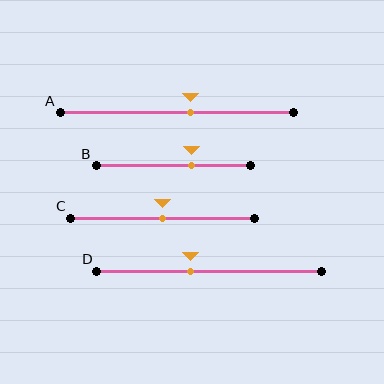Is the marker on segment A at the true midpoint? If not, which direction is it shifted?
No, the marker on segment A is shifted to the right by about 6% of the segment length.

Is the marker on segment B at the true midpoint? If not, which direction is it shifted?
No, the marker on segment B is shifted to the right by about 12% of the segment length.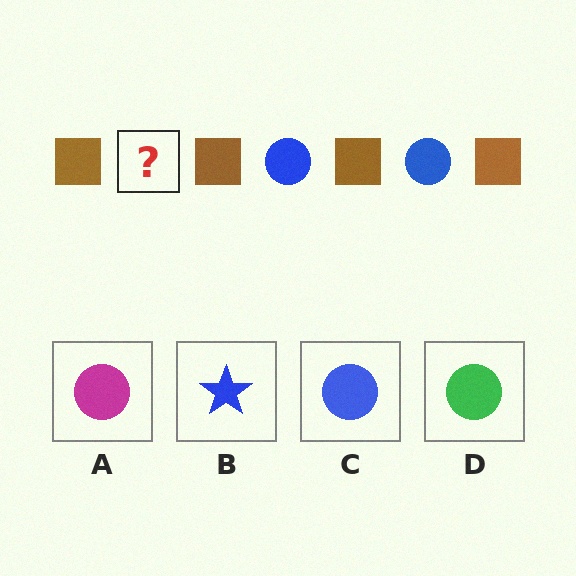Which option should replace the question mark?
Option C.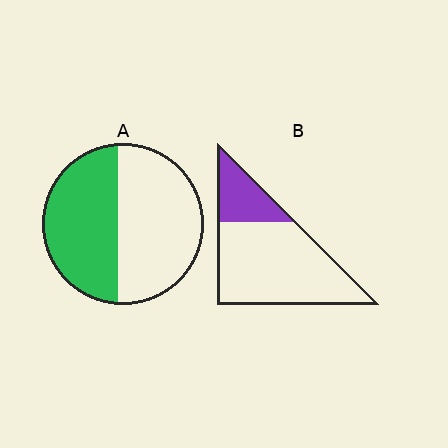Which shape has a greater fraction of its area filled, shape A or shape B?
Shape A.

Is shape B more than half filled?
No.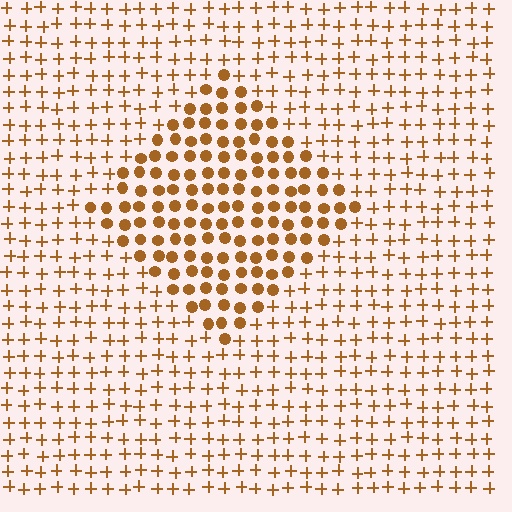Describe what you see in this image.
The image is filled with small brown elements arranged in a uniform grid. A diamond-shaped region contains circles, while the surrounding area contains plus signs. The boundary is defined purely by the change in element shape.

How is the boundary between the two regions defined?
The boundary is defined by a change in element shape: circles inside vs. plus signs outside. All elements share the same color and spacing.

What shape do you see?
I see a diamond.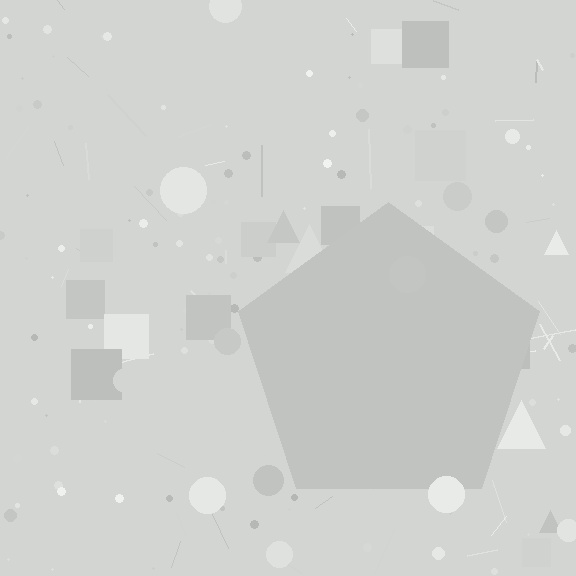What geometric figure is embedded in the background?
A pentagon is embedded in the background.